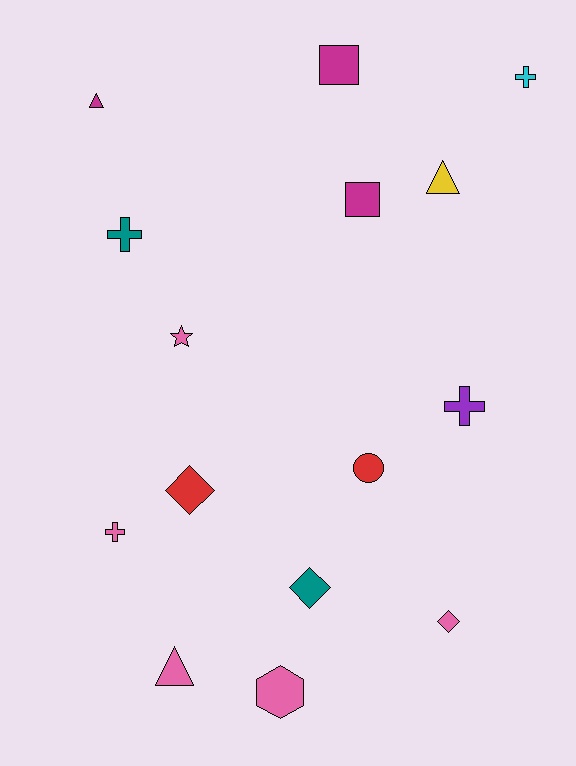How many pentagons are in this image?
There are no pentagons.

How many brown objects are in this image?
There are no brown objects.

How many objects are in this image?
There are 15 objects.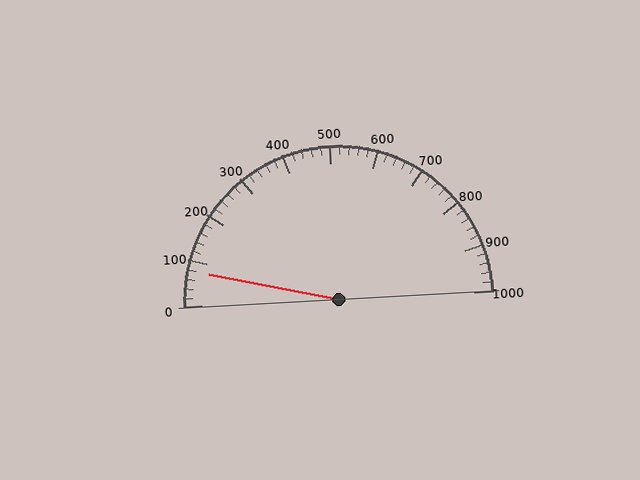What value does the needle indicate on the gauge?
The needle indicates approximately 80.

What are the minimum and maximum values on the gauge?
The gauge ranges from 0 to 1000.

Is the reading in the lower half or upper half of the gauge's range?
The reading is in the lower half of the range (0 to 1000).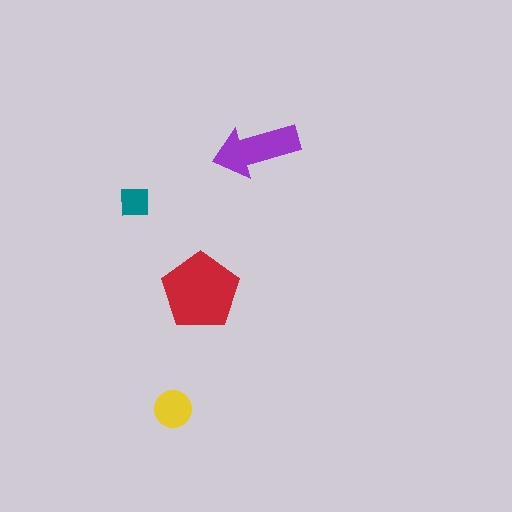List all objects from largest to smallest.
The red pentagon, the purple arrow, the yellow circle, the teal square.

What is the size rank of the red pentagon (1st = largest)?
1st.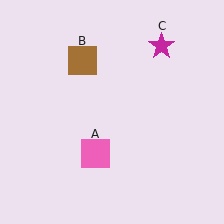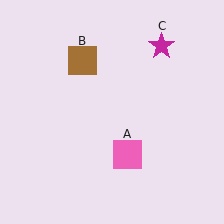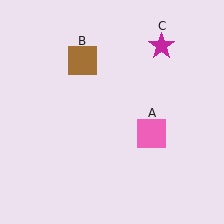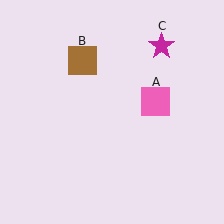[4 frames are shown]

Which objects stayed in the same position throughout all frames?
Brown square (object B) and magenta star (object C) remained stationary.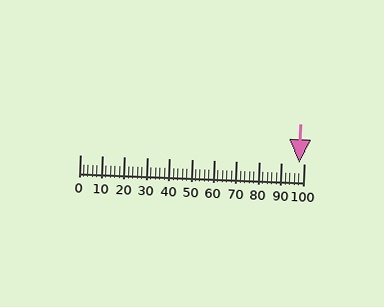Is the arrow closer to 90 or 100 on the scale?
The arrow is closer to 100.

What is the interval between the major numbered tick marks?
The major tick marks are spaced 10 units apart.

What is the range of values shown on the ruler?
The ruler shows values from 0 to 100.